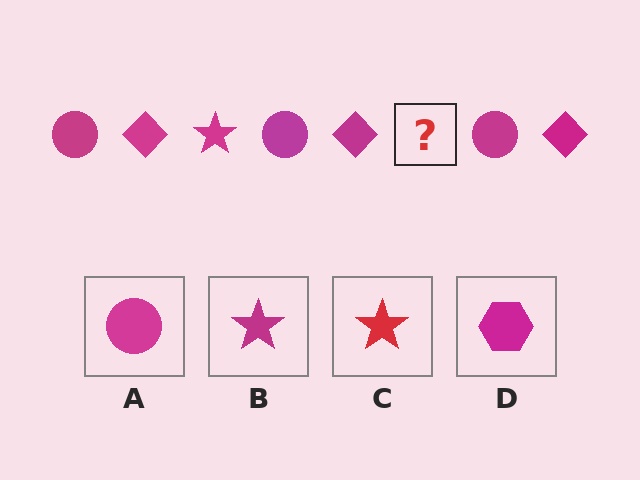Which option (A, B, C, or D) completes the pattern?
B.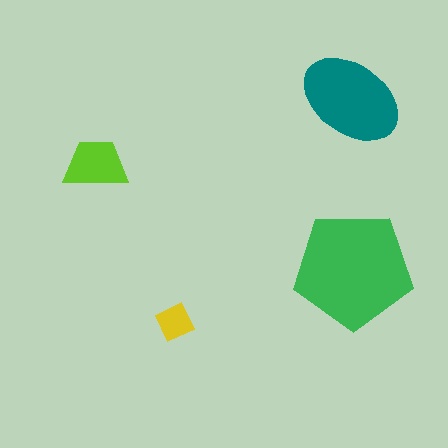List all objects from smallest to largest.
The yellow diamond, the lime trapezoid, the teal ellipse, the green pentagon.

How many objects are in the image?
There are 4 objects in the image.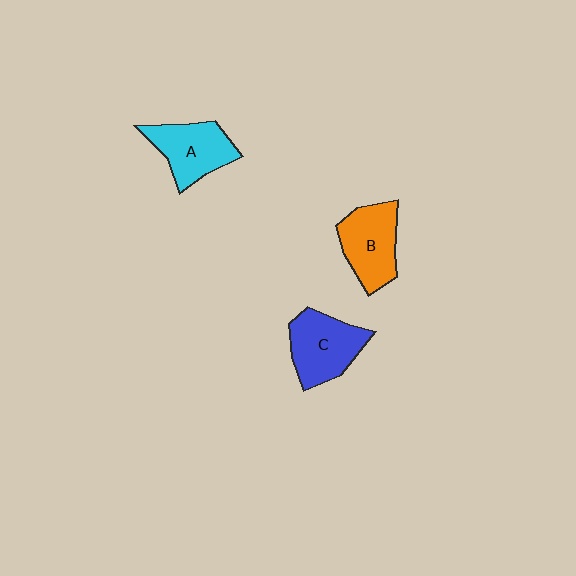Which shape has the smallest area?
Shape A (cyan).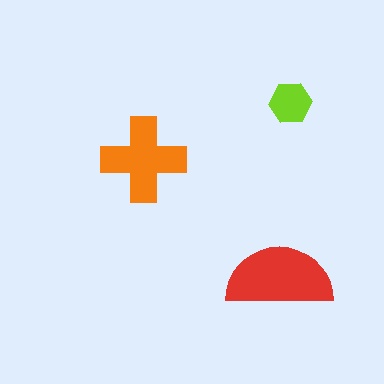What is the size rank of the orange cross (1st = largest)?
2nd.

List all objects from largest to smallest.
The red semicircle, the orange cross, the lime hexagon.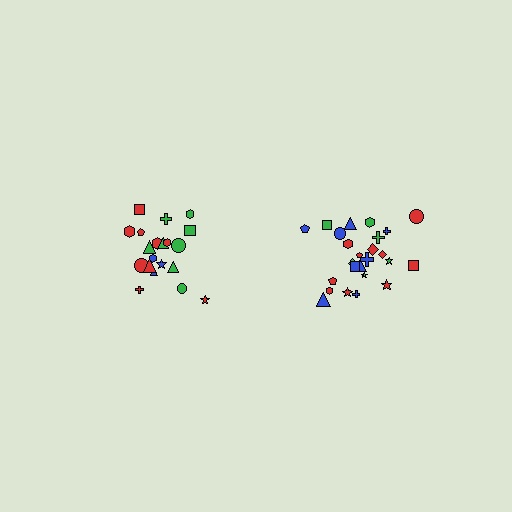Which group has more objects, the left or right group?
The right group.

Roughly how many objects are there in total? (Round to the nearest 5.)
Roughly 45 objects in total.